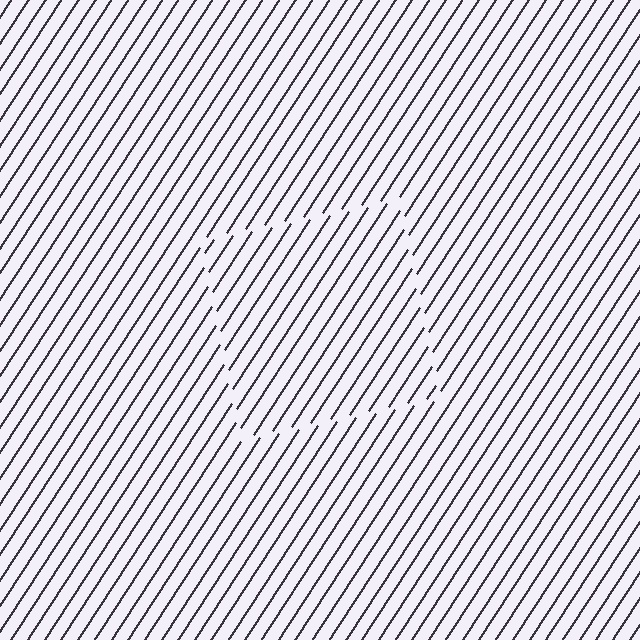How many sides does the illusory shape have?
4 sides — the line-ends trace a square.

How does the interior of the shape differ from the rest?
The interior of the shape contains the same grating, shifted by half a period — the contour is defined by the phase discontinuity where line-ends from the inner and outer gratings abut.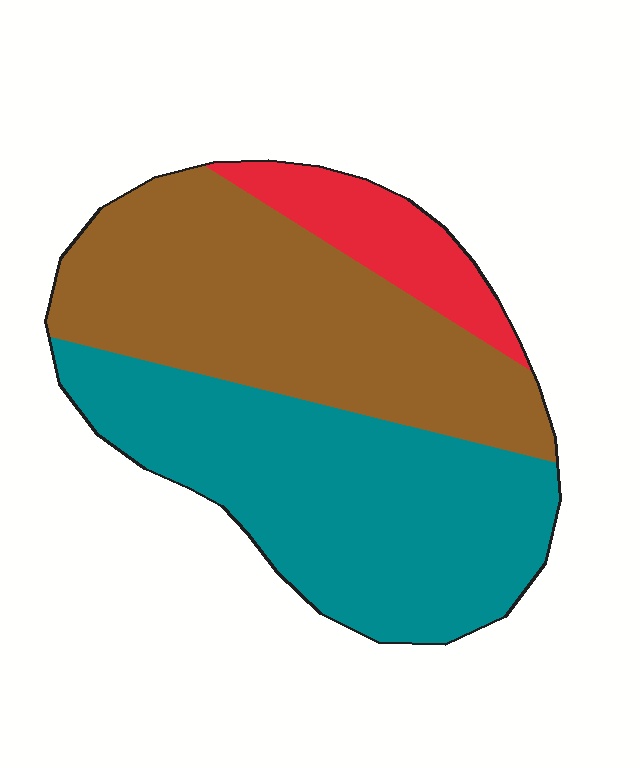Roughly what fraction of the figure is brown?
Brown takes up between a quarter and a half of the figure.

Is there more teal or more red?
Teal.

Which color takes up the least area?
Red, at roughly 10%.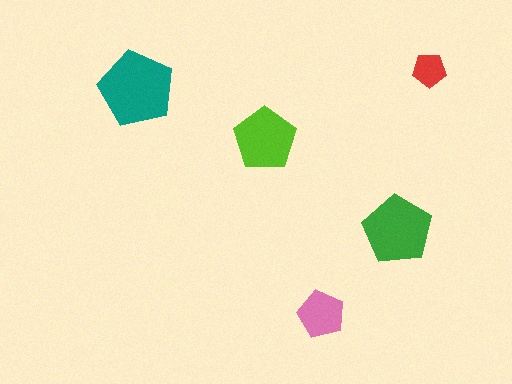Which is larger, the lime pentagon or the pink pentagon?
The lime one.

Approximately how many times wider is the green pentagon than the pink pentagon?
About 1.5 times wider.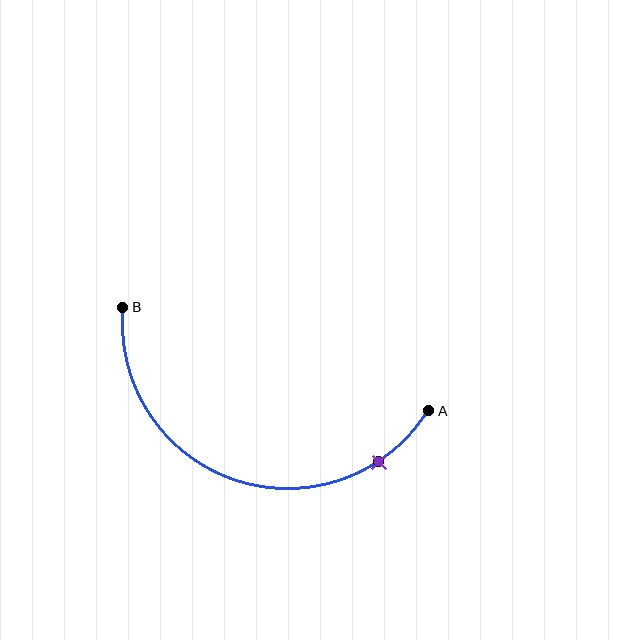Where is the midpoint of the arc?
The arc midpoint is the point on the curve farthest from the straight line joining A and B. It sits below that line.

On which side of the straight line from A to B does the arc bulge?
The arc bulges below the straight line connecting A and B.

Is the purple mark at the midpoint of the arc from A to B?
No. The purple mark lies on the arc but is closer to endpoint A. The arc midpoint would be at the point on the curve equidistant along the arc from both A and B.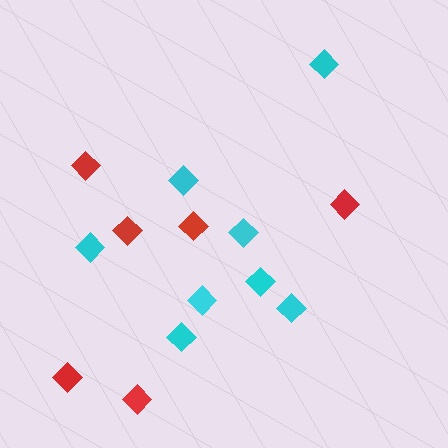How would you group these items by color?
There are 2 groups: one group of red diamonds (6) and one group of cyan diamonds (8).